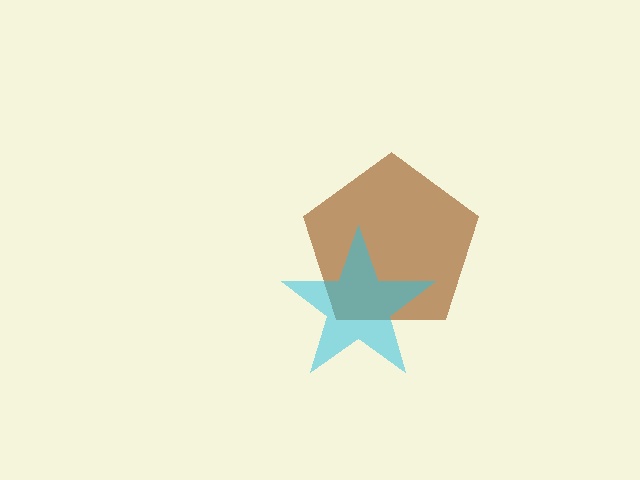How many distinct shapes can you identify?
There are 2 distinct shapes: a brown pentagon, a cyan star.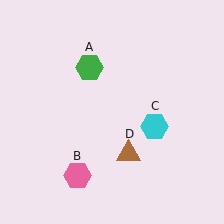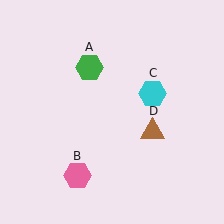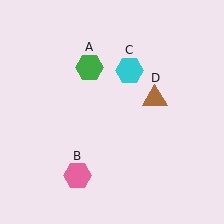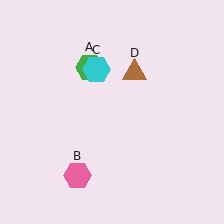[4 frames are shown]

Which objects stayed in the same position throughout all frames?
Green hexagon (object A) and pink hexagon (object B) remained stationary.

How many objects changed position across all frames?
2 objects changed position: cyan hexagon (object C), brown triangle (object D).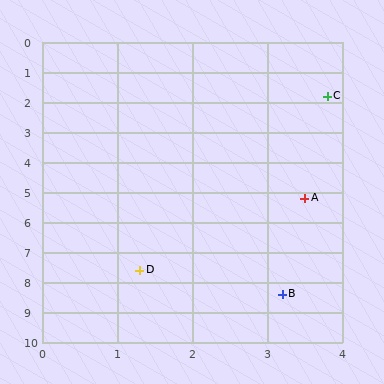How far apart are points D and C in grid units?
Points D and C are about 6.3 grid units apart.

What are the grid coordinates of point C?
Point C is at approximately (3.8, 1.8).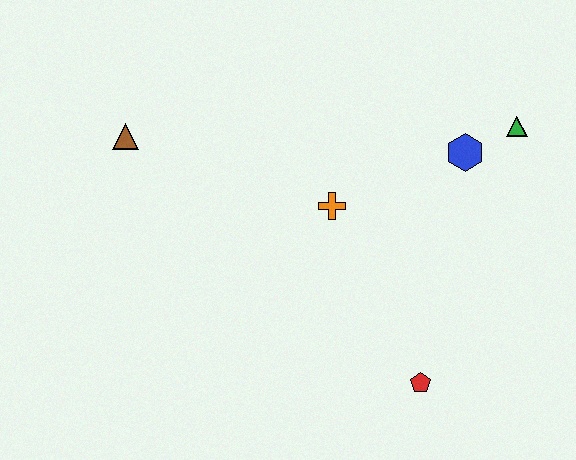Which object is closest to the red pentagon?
The orange cross is closest to the red pentagon.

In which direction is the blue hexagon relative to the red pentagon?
The blue hexagon is above the red pentagon.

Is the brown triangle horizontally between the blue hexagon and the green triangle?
No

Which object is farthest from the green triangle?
The brown triangle is farthest from the green triangle.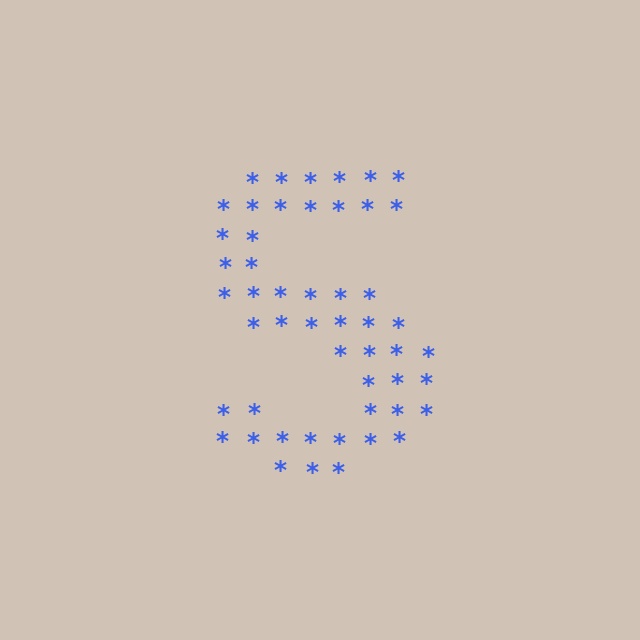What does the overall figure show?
The overall figure shows the letter S.